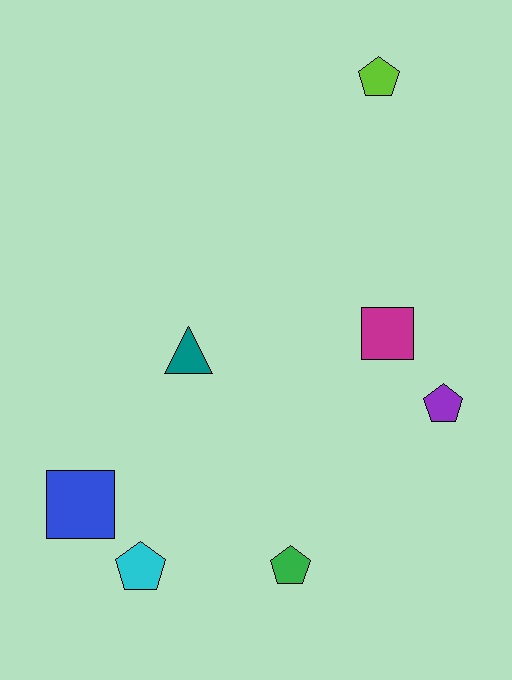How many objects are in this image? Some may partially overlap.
There are 7 objects.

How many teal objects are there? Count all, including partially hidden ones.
There is 1 teal object.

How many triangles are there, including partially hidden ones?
There is 1 triangle.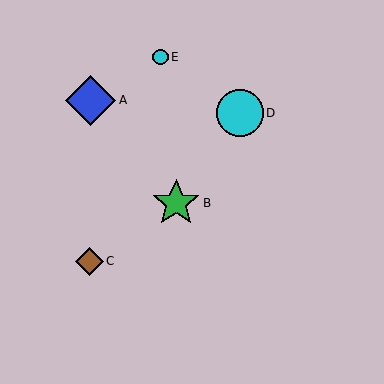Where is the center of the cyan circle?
The center of the cyan circle is at (240, 113).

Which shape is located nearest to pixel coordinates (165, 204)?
The green star (labeled B) at (176, 203) is nearest to that location.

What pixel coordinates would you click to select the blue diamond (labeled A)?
Click at (91, 100) to select the blue diamond A.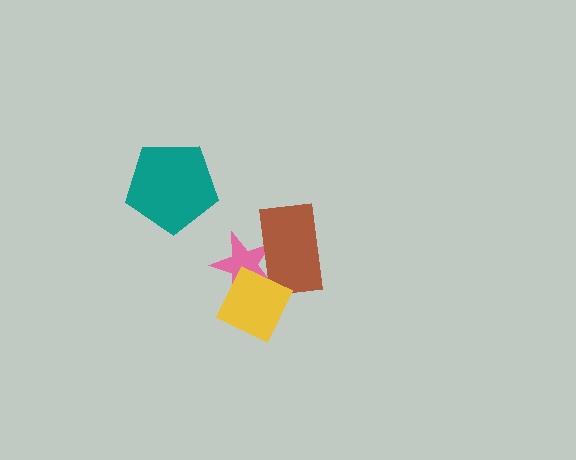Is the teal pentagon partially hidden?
No, no other shape covers it.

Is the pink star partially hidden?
Yes, it is partially covered by another shape.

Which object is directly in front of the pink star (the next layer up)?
The brown rectangle is directly in front of the pink star.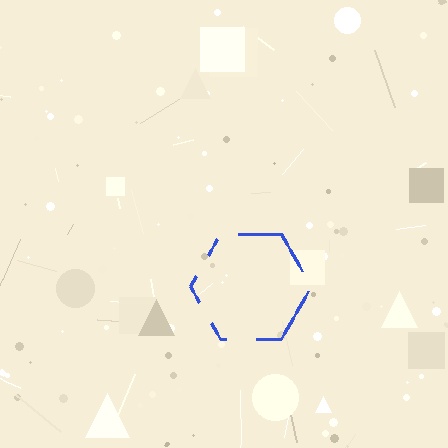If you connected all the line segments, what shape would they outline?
They would outline a hexagon.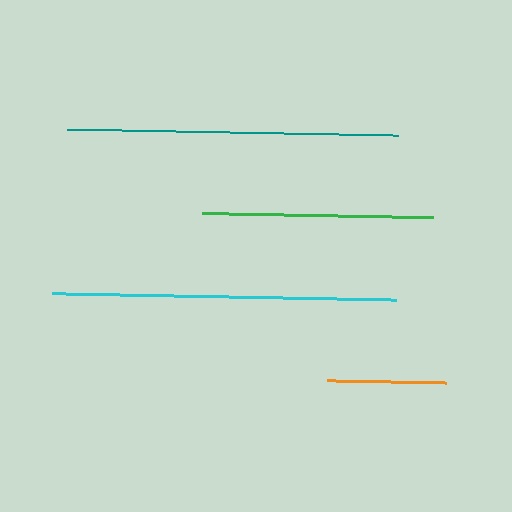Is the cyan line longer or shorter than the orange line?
The cyan line is longer than the orange line.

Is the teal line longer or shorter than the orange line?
The teal line is longer than the orange line.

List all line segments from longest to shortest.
From longest to shortest: cyan, teal, green, orange.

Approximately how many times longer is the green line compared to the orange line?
The green line is approximately 1.9 times the length of the orange line.